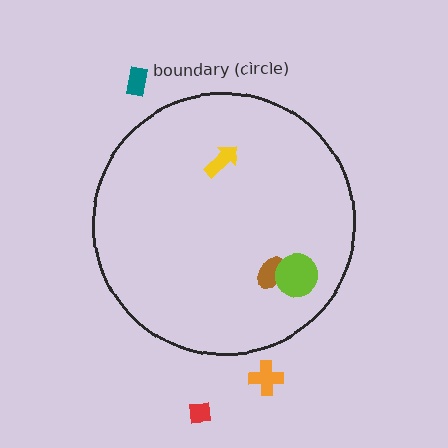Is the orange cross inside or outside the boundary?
Outside.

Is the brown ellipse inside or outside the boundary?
Inside.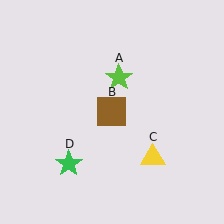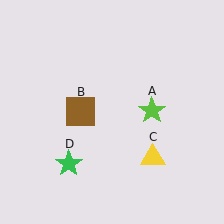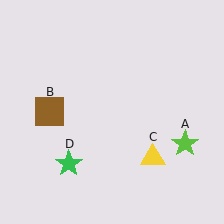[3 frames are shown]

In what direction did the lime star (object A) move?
The lime star (object A) moved down and to the right.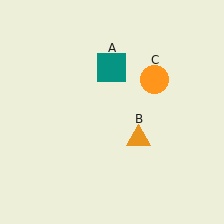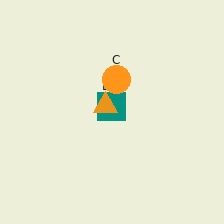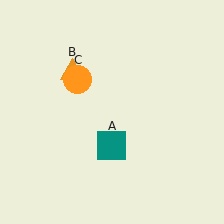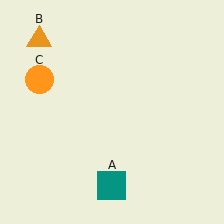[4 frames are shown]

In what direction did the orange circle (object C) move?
The orange circle (object C) moved left.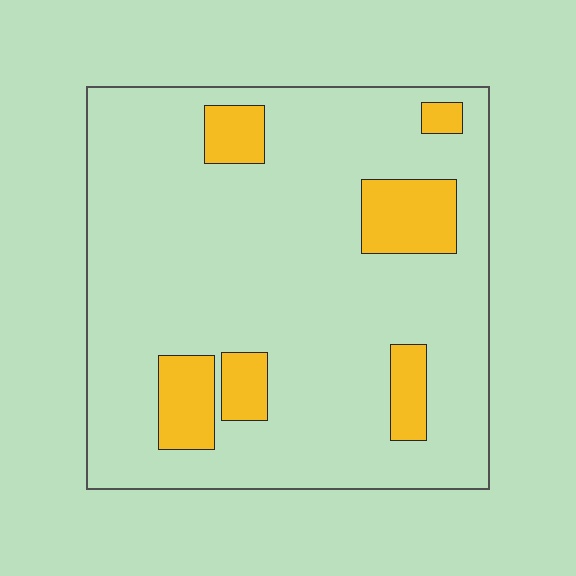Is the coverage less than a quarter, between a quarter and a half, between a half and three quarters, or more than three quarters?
Less than a quarter.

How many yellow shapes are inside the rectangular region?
6.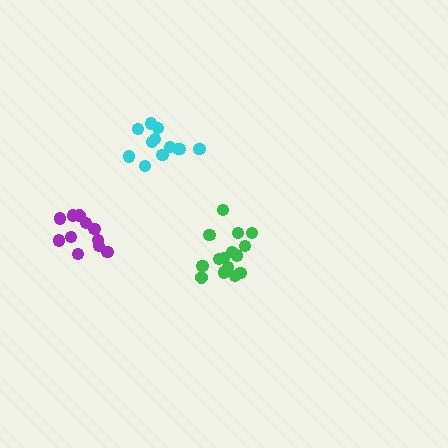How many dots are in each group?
Group 1: 12 dots, Group 2: 15 dots, Group 3: 11 dots (38 total).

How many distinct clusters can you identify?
There are 3 distinct clusters.